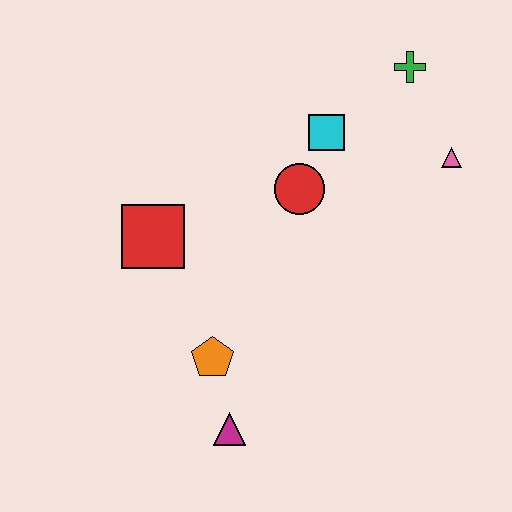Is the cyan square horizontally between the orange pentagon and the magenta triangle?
No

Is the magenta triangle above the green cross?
No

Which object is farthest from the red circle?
The magenta triangle is farthest from the red circle.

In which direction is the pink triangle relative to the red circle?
The pink triangle is to the right of the red circle.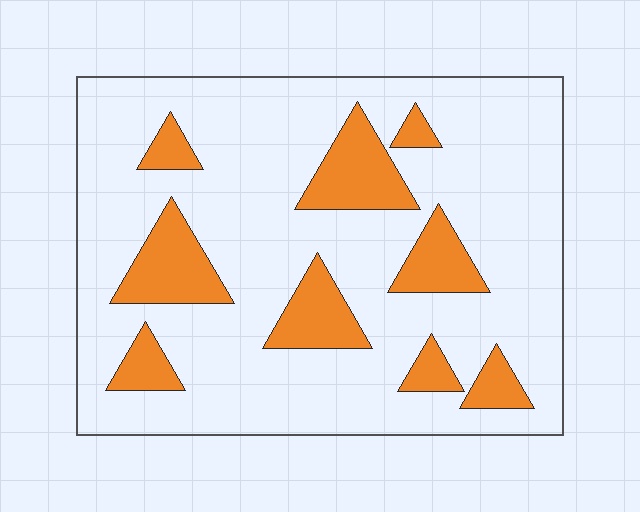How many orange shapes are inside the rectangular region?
9.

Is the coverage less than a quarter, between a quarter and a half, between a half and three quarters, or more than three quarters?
Less than a quarter.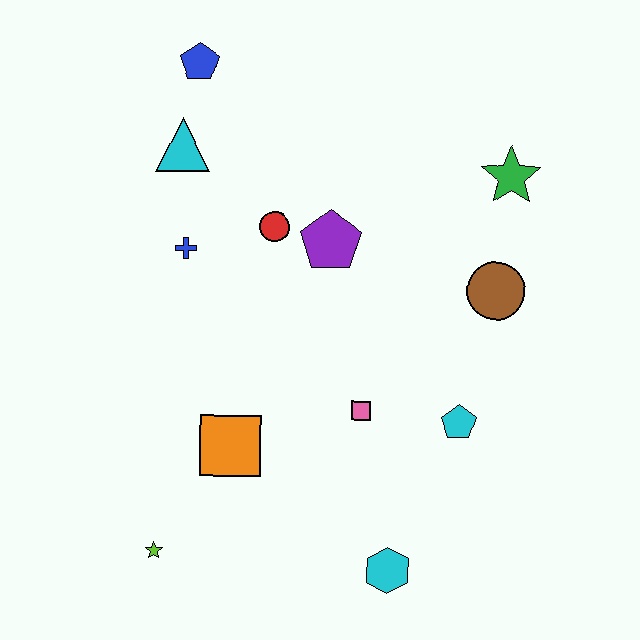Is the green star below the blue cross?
No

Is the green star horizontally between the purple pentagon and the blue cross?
No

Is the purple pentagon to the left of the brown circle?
Yes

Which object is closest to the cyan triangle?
The blue pentagon is closest to the cyan triangle.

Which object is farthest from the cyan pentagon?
The blue pentagon is farthest from the cyan pentagon.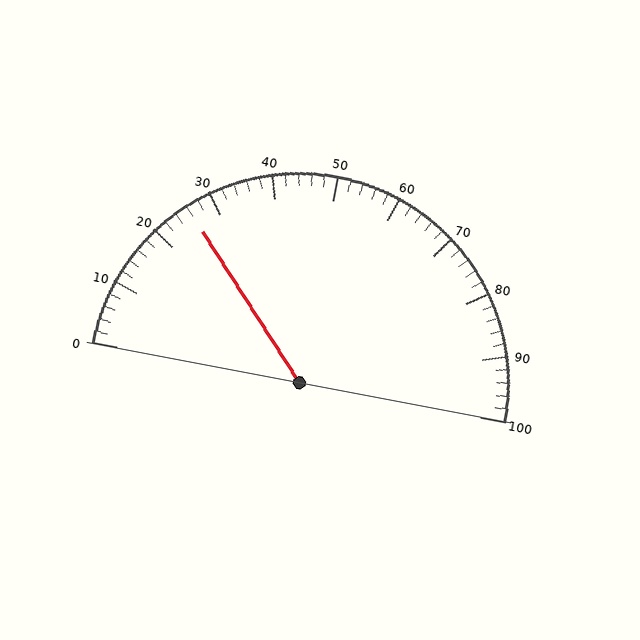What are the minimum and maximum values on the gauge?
The gauge ranges from 0 to 100.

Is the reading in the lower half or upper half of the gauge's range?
The reading is in the lower half of the range (0 to 100).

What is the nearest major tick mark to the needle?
The nearest major tick mark is 30.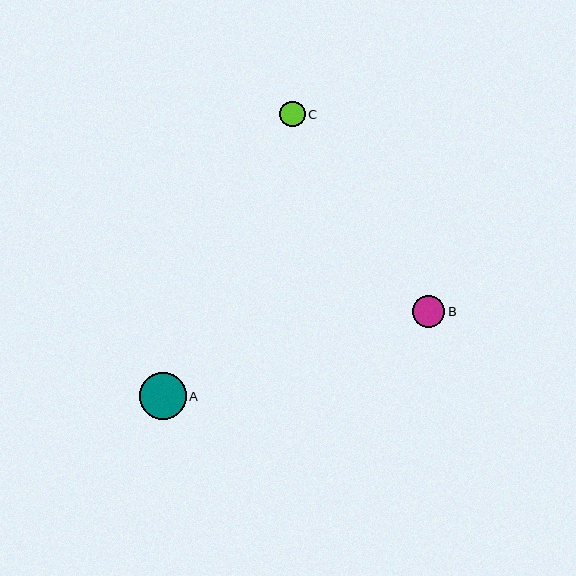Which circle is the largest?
Circle A is the largest with a size of approximately 47 pixels.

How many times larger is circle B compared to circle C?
Circle B is approximately 1.2 times the size of circle C.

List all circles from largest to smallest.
From largest to smallest: A, B, C.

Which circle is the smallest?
Circle C is the smallest with a size of approximately 26 pixels.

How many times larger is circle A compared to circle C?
Circle A is approximately 1.8 times the size of circle C.